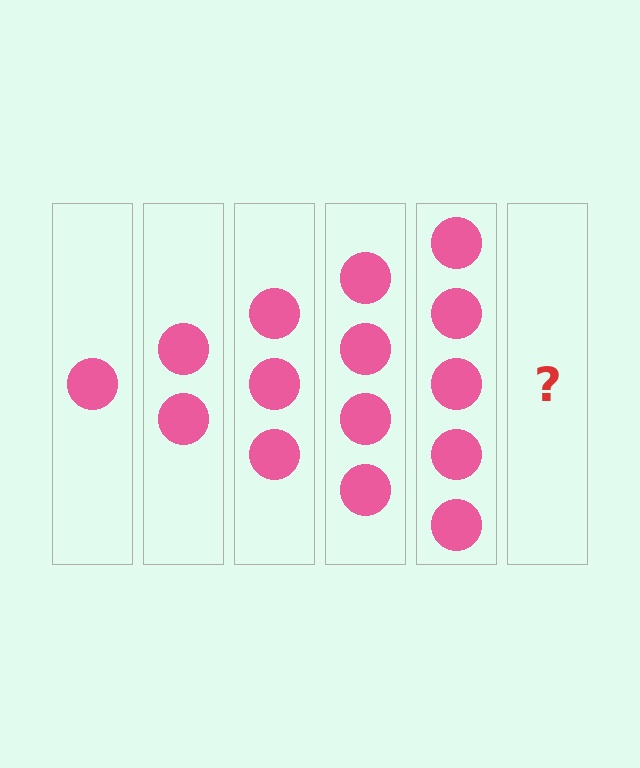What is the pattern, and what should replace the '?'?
The pattern is that each step adds one more circle. The '?' should be 6 circles.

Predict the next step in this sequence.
The next step is 6 circles.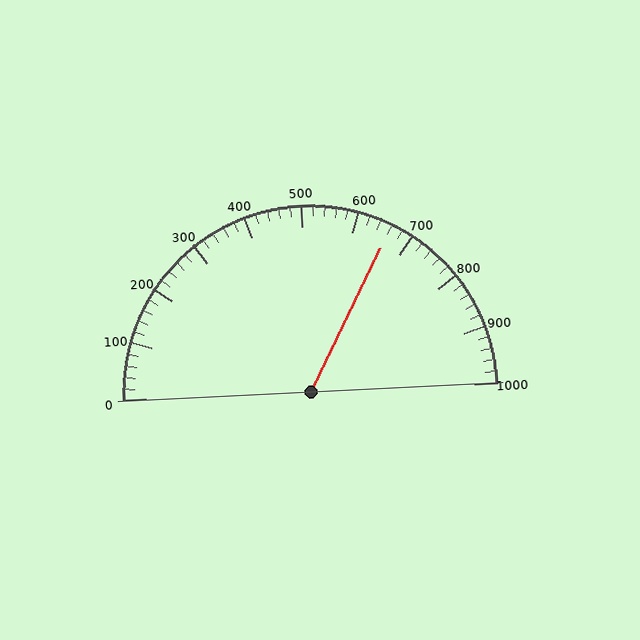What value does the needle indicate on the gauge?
The needle indicates approximately 660.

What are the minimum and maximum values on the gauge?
The gauge ranges from 0 to 1000.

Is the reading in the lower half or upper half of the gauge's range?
The reading is in the upper half of the range (0 to 1000).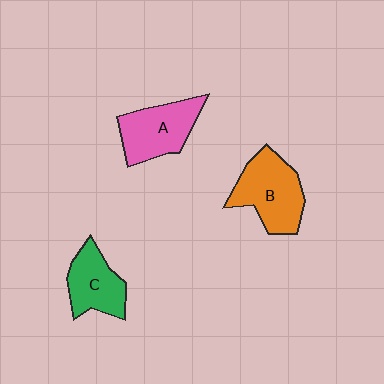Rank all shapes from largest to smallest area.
From largest to smallest: B (orange), A (pink), C (green).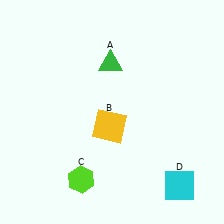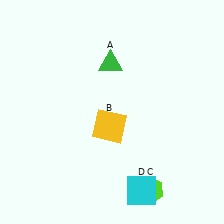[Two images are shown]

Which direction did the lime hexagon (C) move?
The lime hexagon (C) moved right.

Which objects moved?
The objects that moved are: the lime hexagon (C), the cyan square (D).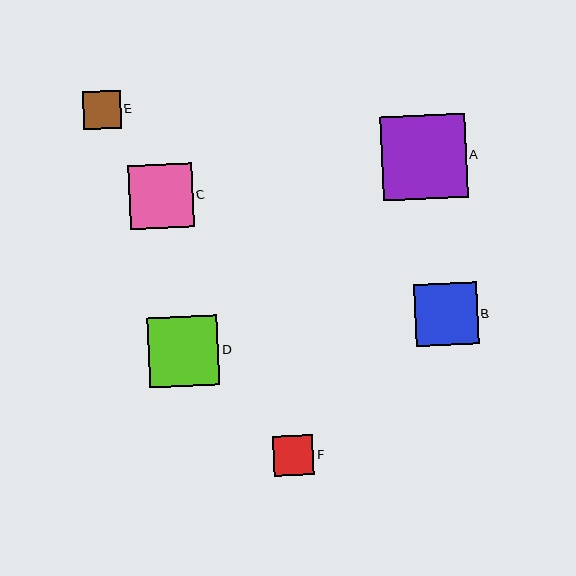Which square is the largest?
Square A is the largest with a size of approximately 84 pixels.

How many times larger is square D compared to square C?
Square D is approximately 1.1 times the size of square C.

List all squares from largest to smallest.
From largest to smallest: A, D, C, B, F, E.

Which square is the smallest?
Square E is the smallest with a size of approximately 37 pixels.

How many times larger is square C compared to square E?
Square C is approximately 1.7 times the size of square E.